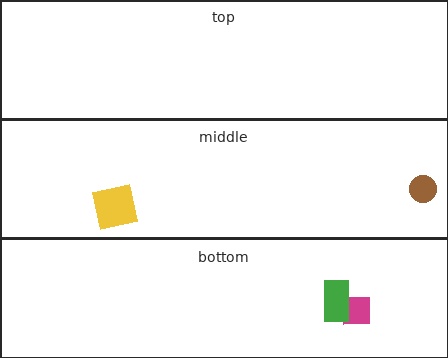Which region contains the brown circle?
The middle region.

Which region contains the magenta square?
The bottom region.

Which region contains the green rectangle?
The bottom region.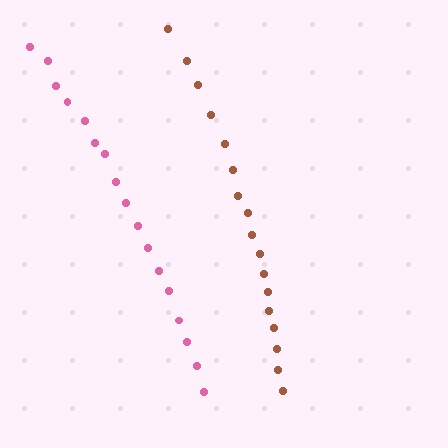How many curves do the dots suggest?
There are 2 distinct paths.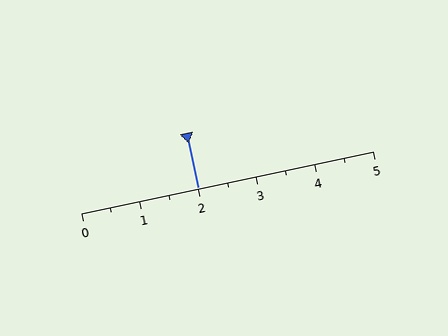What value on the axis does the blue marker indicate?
The marker indicates approximately 2.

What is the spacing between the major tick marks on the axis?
The major ticks are spaced 1 apart.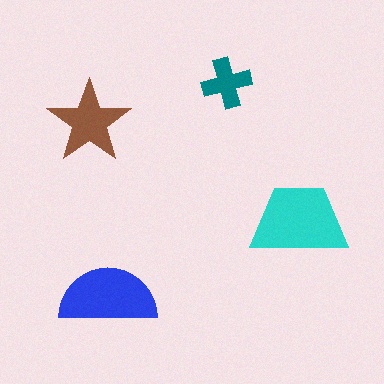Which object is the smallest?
The teal cross.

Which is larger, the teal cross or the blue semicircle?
The blue semicircle.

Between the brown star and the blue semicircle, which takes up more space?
The blue semicircle.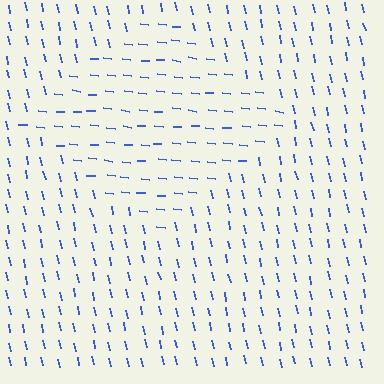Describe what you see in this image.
The image is filled with small blue line segments. A diamond region in the image has lines oriented differently from the surrounding lines, creating a visible texture boundary.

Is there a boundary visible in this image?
Yes, there is a texture boundary formed by a change in line orientation.